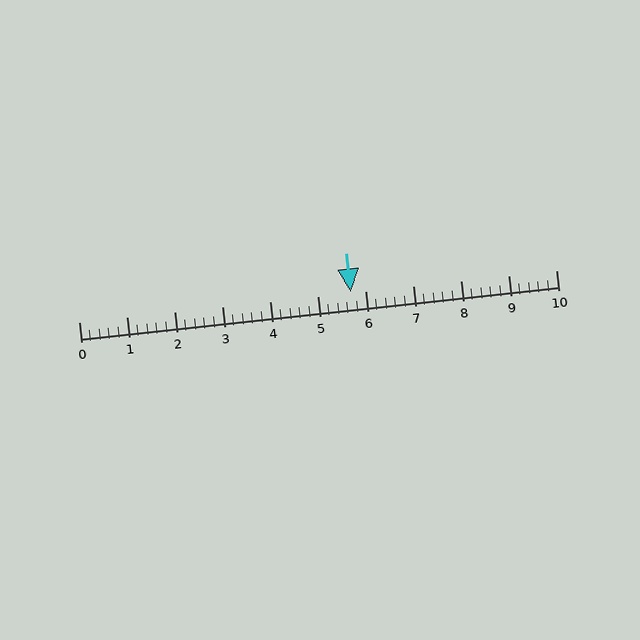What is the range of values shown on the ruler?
The ruler shows values from 0 to 10.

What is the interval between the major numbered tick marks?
The major tick marks are spaced 1 units apart.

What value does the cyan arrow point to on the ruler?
The cyan arrow points to approximately 5.7.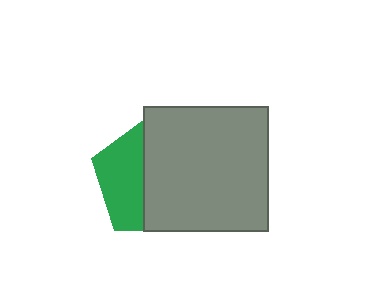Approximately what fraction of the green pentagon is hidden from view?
Roughly 60% of the green pentagon is hidden behind the gray square.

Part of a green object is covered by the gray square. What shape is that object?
It is a pentagon.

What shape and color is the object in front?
The object in front is a gray square.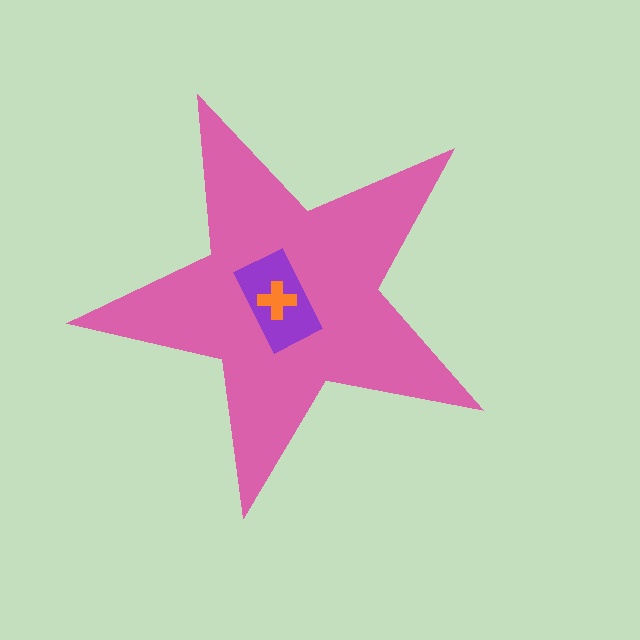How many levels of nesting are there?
3.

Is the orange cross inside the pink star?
Yes.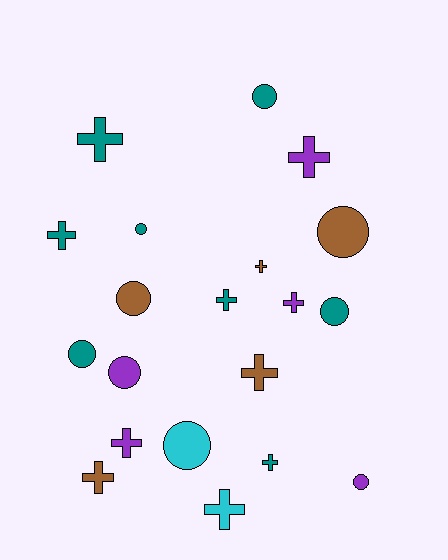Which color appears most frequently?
Teal, with 8 objects.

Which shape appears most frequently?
Cross, with 11 objects.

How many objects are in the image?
There are 20 objects.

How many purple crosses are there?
There are 3 purple crosses.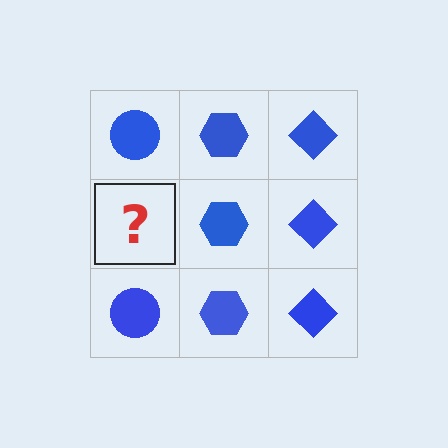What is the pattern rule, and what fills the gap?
The rule is that each column has a consistent shape. The gap should be filled with a blue circle.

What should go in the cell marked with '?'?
The missing cell should contain a blue circle.